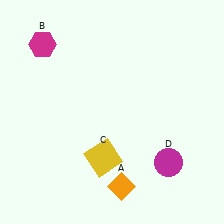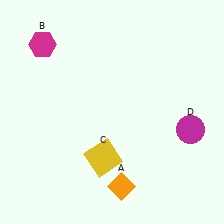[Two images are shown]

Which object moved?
The magenta circle (D) moved up.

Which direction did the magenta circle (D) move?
The magenta circle (D) moved up.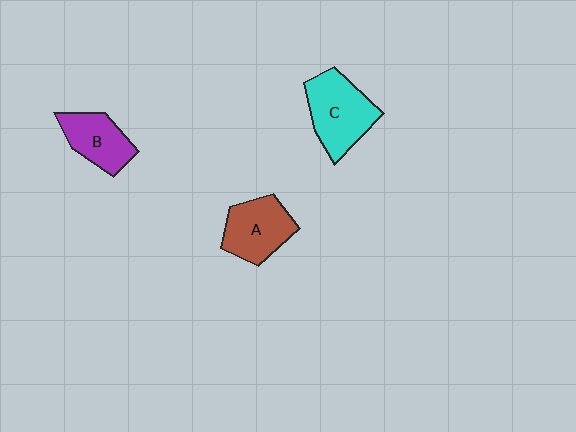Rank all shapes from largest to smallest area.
From largest to smallest: C (cyan), A (brown), B (purple).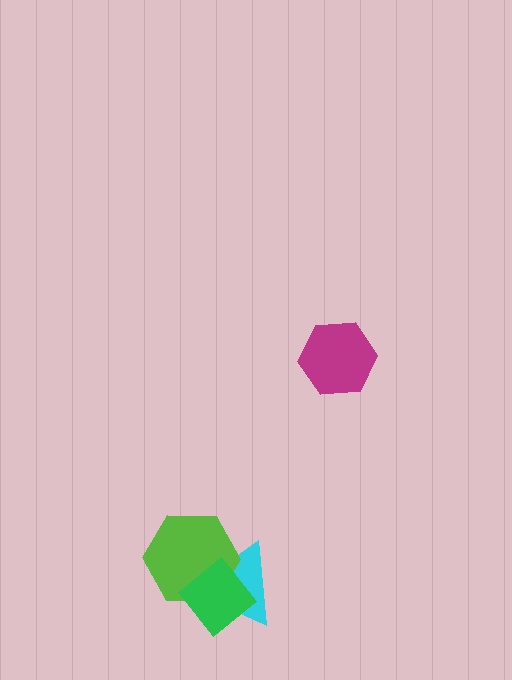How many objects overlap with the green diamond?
2 objects overlap with the green diamond.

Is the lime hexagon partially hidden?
Yes, it is partially covered by another shape.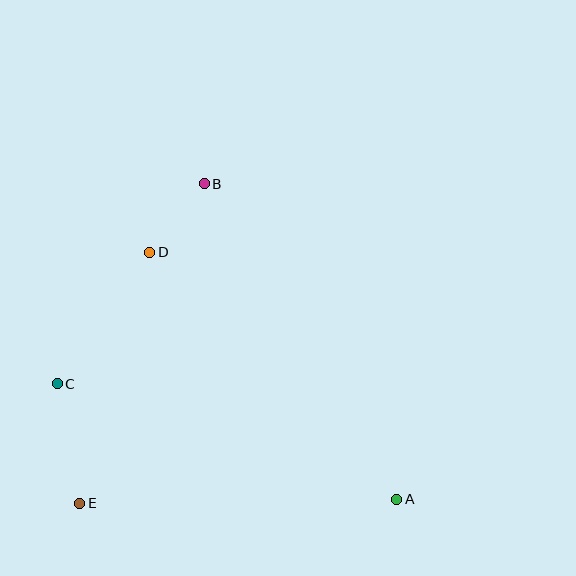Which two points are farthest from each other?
Points A and B are farthest from each other.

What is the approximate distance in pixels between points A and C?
The distance between A and C is approximately 358 pixels.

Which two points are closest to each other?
Points B and D are closest to each other.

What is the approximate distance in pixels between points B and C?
The distance between B and C is approximately 248 pixels.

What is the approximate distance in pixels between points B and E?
The distance between B and E is approximately 343 pixels.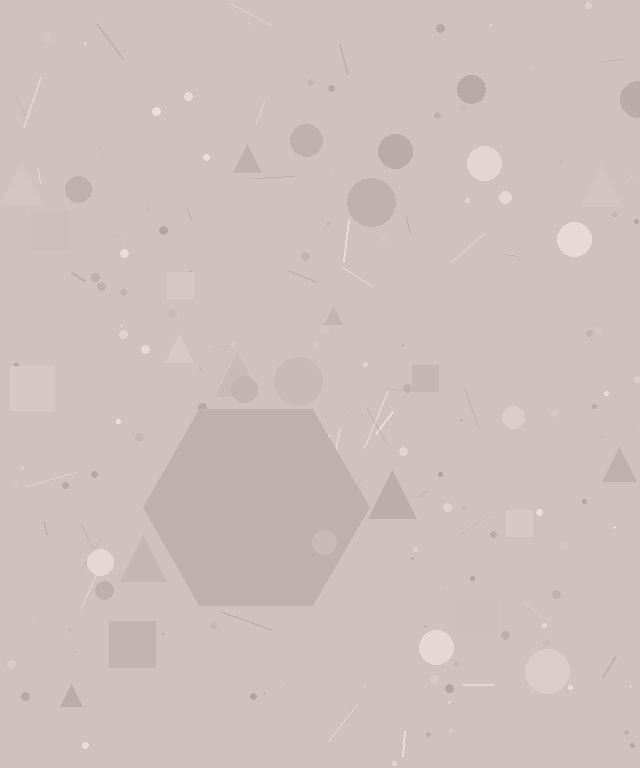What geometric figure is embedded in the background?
A hexagon is embedded in the background.